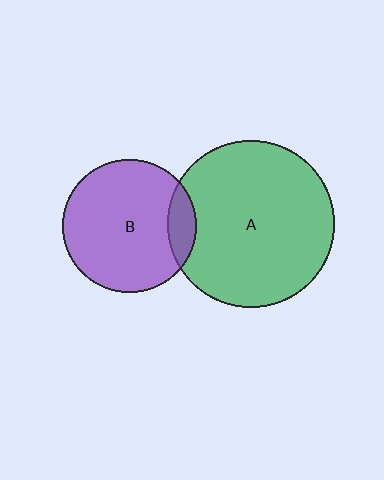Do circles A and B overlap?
Yes.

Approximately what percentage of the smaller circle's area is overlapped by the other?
Approximately 10%.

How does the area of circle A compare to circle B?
Approximately 1.6 times.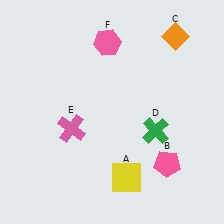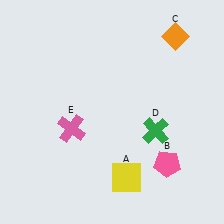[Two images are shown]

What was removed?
The pink hexagon (F) was removed in Image 2.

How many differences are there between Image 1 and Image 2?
There is 1 difference between the two images.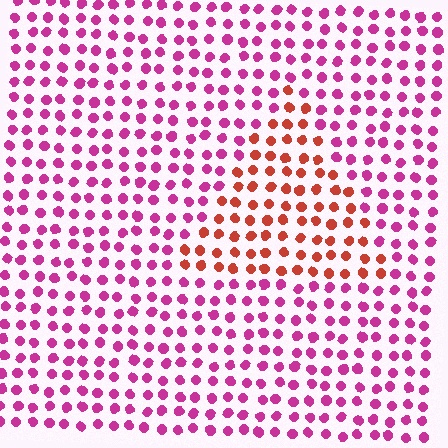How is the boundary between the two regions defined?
The boundary is defined purely by a slight shift in hue (about 47 degrees). Spacing, size, and orientation are identical on both sides.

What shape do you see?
I see a triangle.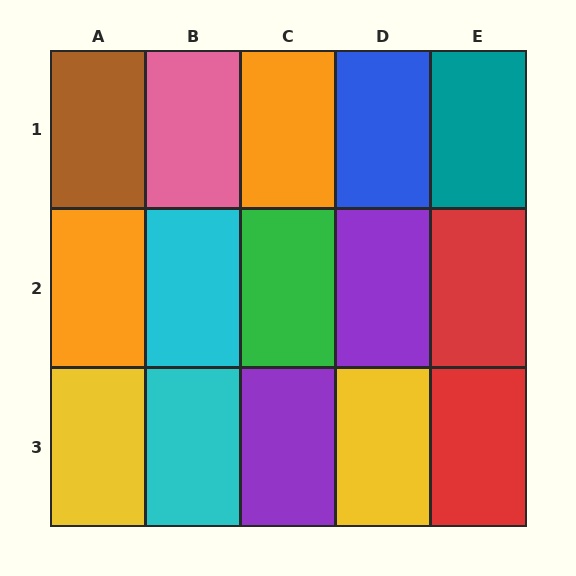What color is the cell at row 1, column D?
Blue.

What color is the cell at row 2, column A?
Orange.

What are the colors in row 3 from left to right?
Yellow, cyan, purple, yellow, red.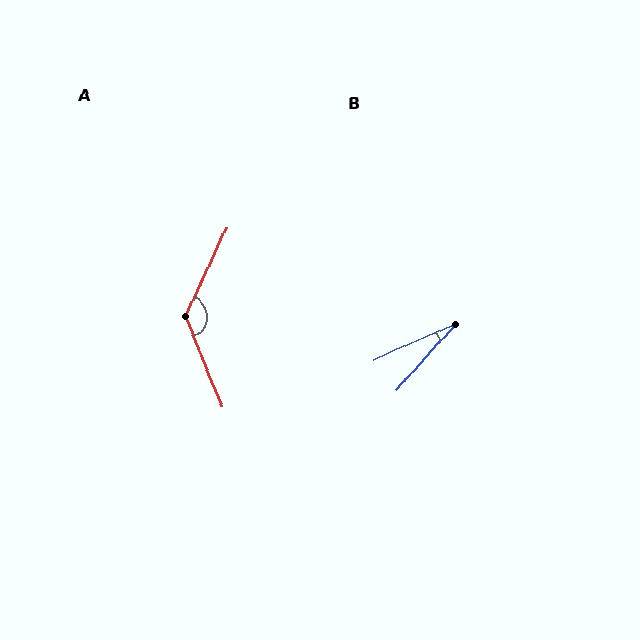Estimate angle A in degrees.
Approximately 133 degrees.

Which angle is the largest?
A, at approximately 133 degrees.